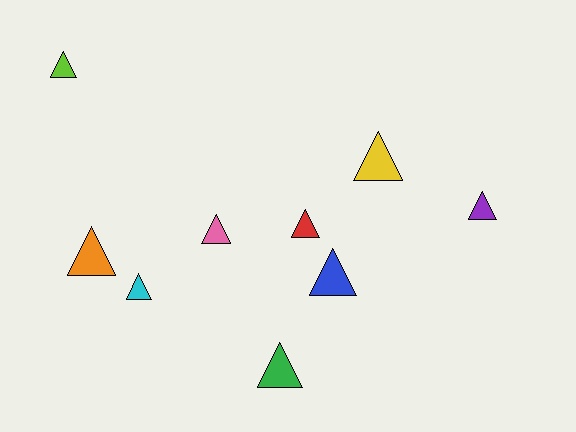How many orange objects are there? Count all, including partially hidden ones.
There is 1 orange object.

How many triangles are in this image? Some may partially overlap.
There are 9 triangles.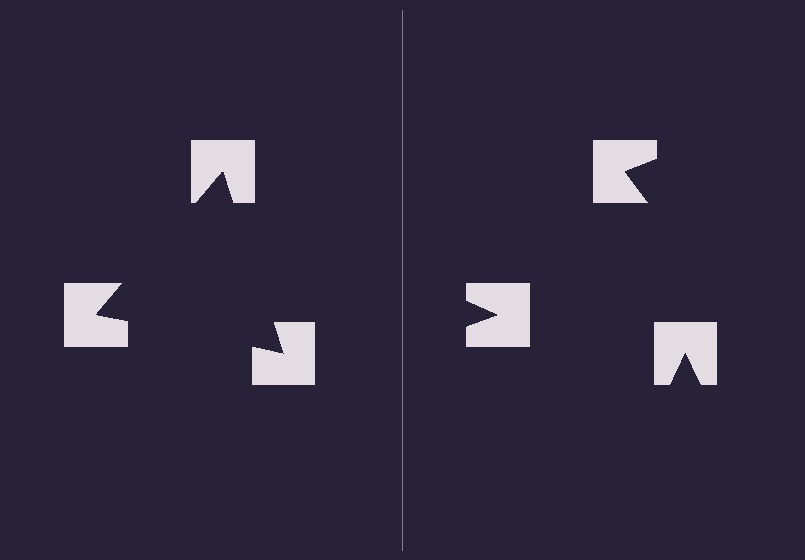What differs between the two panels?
The notched squares are positioned identically on both sides; only the wedge orientations differ. On the left they align to a triangle; on the right they are misaligned.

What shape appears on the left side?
An illusory triangle.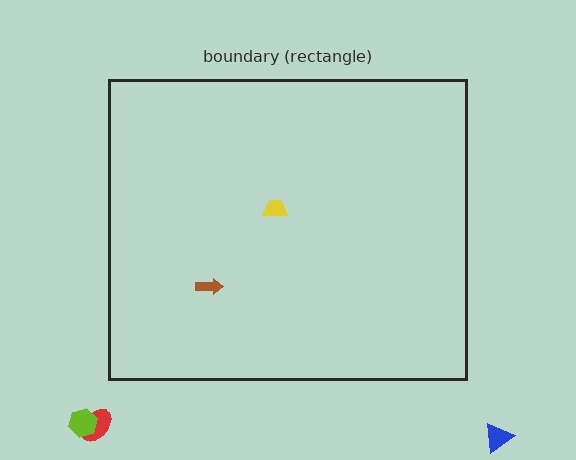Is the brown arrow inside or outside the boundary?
Inside.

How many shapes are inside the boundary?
2 inside, 3 outside.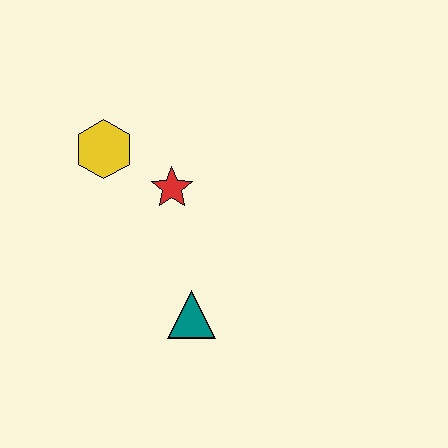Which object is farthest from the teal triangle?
The yellow hexagon is farthest from the teal triangle.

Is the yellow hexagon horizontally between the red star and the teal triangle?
No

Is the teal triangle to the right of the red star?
Yes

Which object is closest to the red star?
The yellow hexagon is closest to the red star.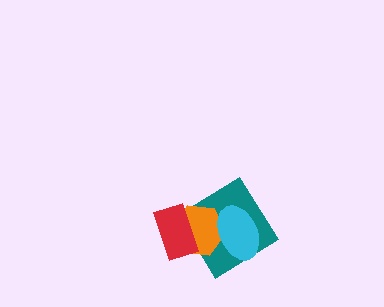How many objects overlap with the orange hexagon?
3 objects overlap with the orange hexagon.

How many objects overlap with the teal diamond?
3 objects overlap with the teal diamond.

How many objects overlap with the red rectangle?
2 objects overlap with the red rectangle.